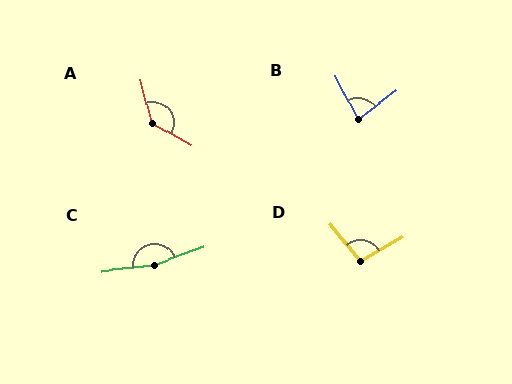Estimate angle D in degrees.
Approximately 99 degrees.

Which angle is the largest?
C, at approximately 167 degrees.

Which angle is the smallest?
B, at approximately 80 degrees.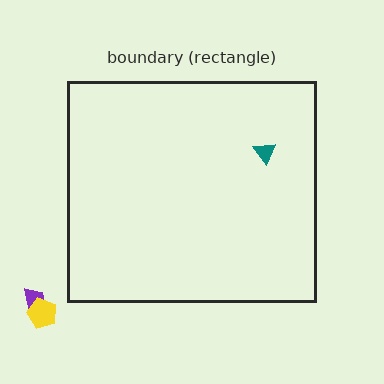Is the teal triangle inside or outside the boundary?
Inside.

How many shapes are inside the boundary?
1 inside, 2 outside.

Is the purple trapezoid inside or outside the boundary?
Outside.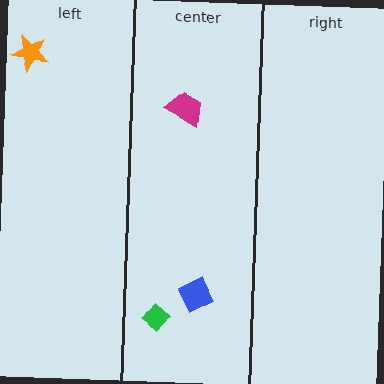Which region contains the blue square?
The center region.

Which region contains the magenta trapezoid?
The center region.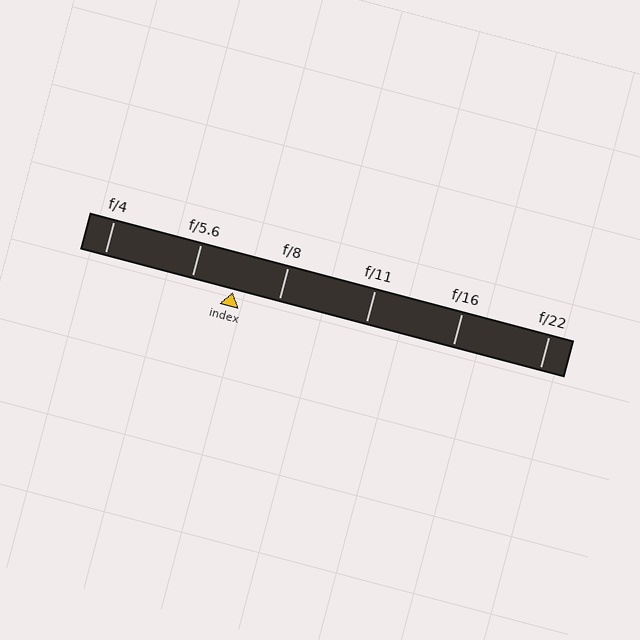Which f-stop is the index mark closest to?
The index mark is closest to f/5.6.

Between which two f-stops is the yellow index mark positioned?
The index mark is between f/5.6 and f/8.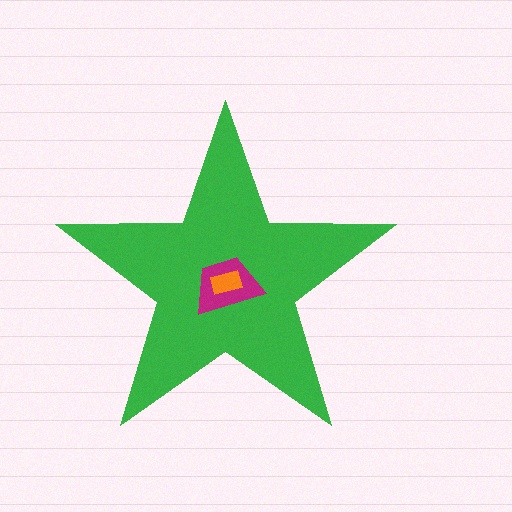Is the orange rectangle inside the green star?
Yes.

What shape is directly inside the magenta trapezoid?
The orange rectangle.